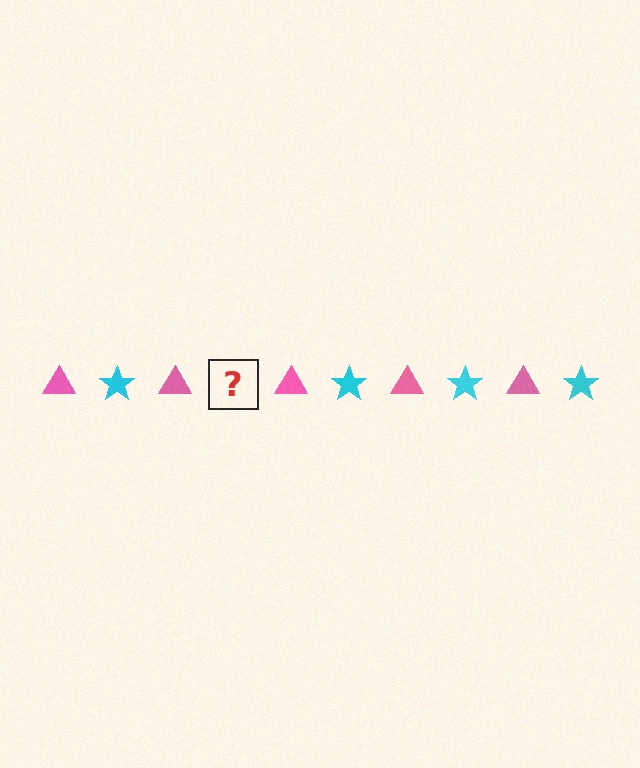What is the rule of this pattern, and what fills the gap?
The rule is that the pattern alternates between pink triangle and cyan star. The gap should be filled with a cyan star.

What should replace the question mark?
The question mark should be replaced with a cyan star.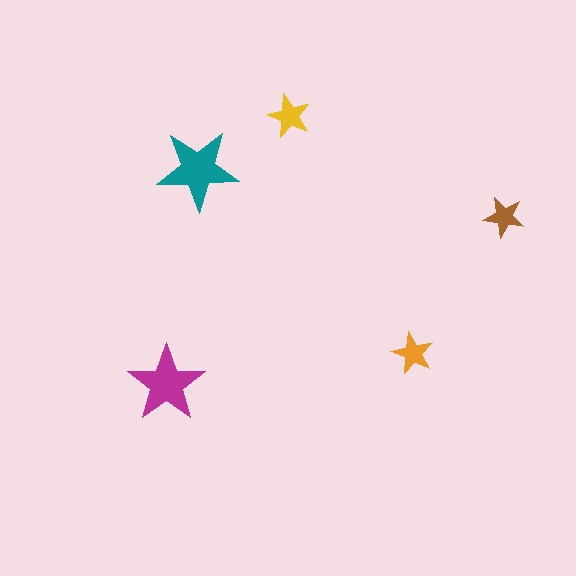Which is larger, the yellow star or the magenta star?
The magenta one.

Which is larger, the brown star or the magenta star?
The magenta one.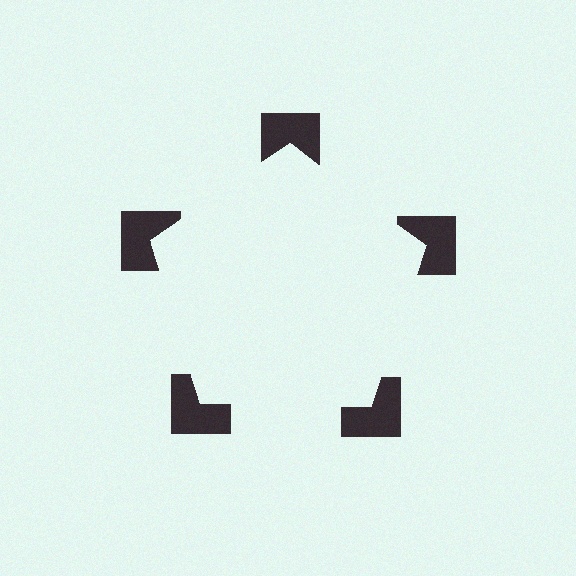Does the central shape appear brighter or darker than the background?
It typically appears slightly brighter than the background, even though no actual brightness change is drawn.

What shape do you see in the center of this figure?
An illusory pentagon — its edges are inferred from the aligned wedge cuts in the notched squares, not physically drawn.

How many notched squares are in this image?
There are 5 — one at each vertex of the illusory pentagon.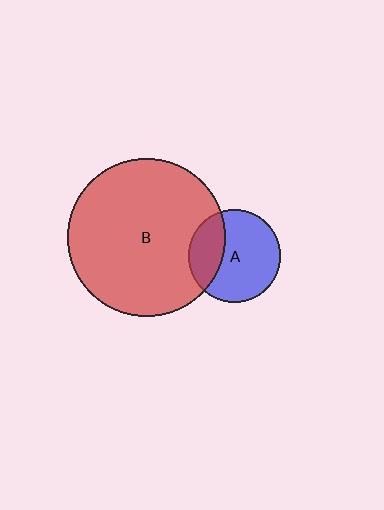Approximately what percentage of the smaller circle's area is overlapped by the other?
Approximately 30%.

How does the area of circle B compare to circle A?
Approximately 2.9 times.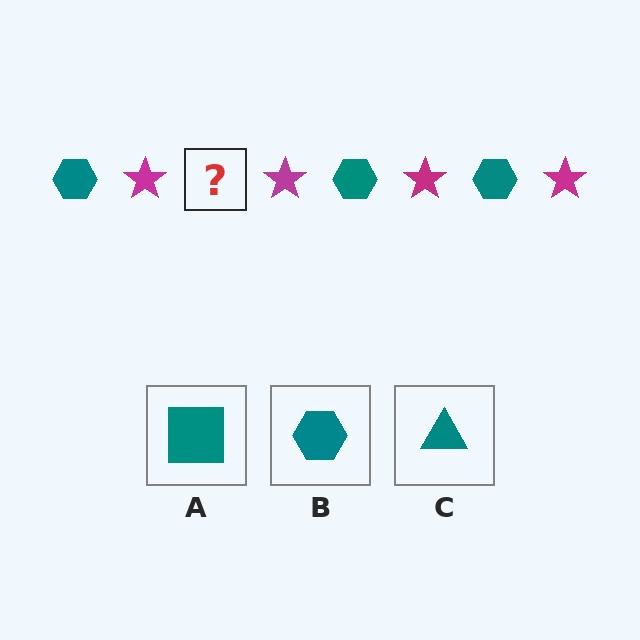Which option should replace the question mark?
Option B.